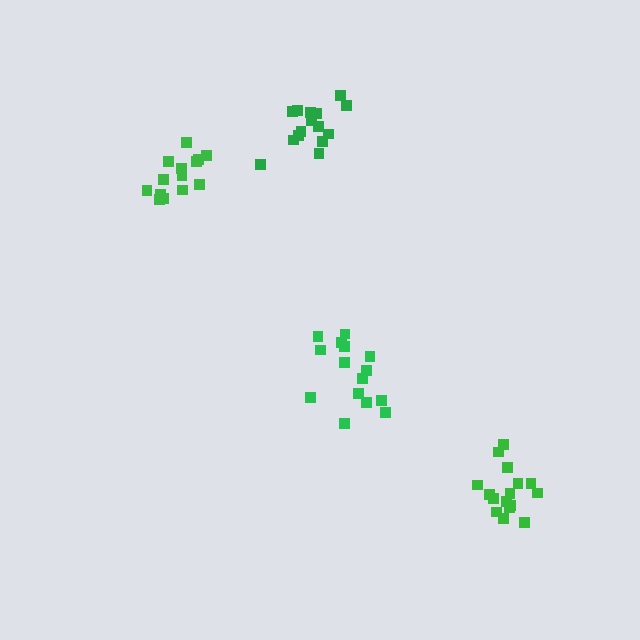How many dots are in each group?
Group 1: 15 dots, Group 2: 15 dots, Group 3: 16 dots, Group 4: 14 dots (60 total).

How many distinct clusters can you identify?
There are 4 distinct clusters.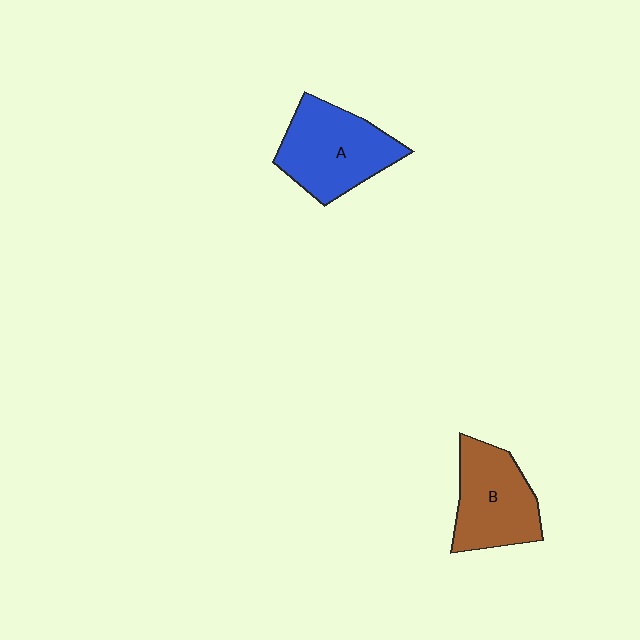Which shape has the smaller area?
Shape B (brown).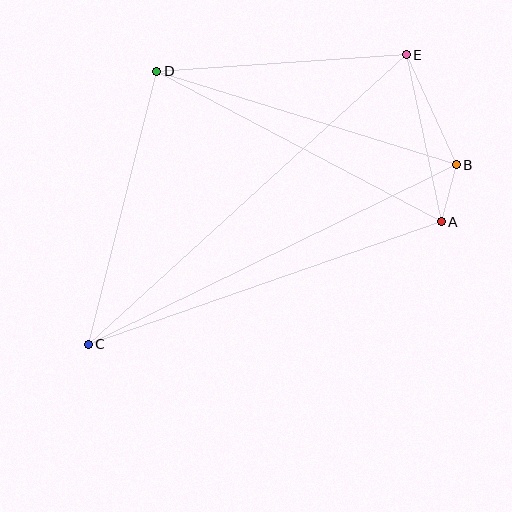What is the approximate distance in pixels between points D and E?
The distance between D and E is approximately 250 pixels.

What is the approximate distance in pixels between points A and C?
The distance between A and C is approximately 374 pixels.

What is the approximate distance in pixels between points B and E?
The distance between B and E is approximately 121 pixels.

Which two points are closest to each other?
Points A and B are closest to each other.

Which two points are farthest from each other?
Points C and E are farthest from each other.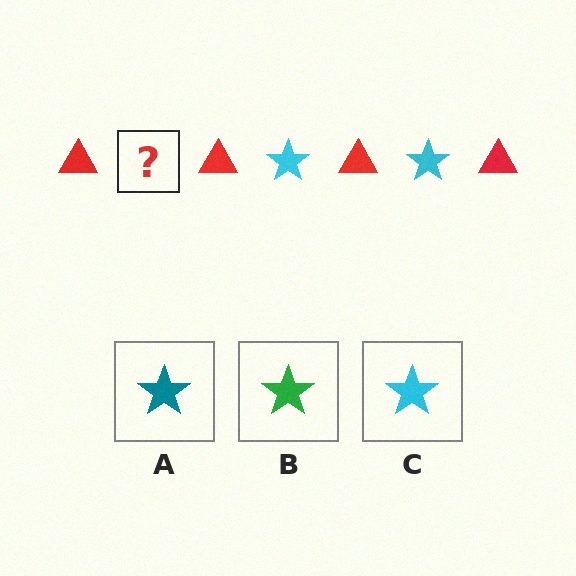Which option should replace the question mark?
Option C.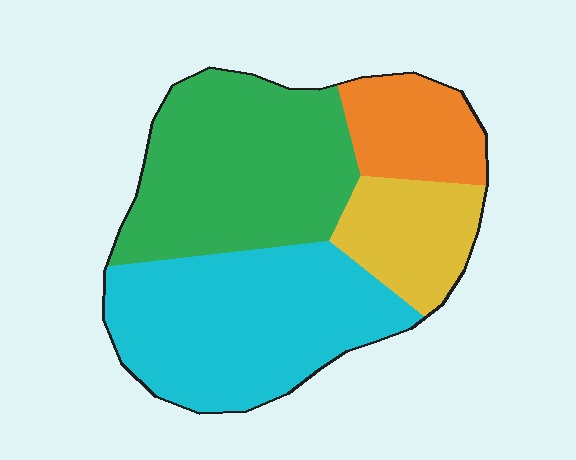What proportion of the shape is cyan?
Cyan takes up about three eighths (3/8) of the shape.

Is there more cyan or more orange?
Cyan.